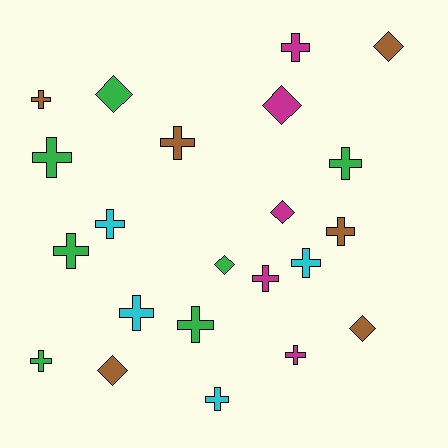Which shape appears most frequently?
Cross, with 15 objects.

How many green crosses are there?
There are 5 green crosses.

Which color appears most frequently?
Green, with 7 objects.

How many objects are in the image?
There are 22 objects.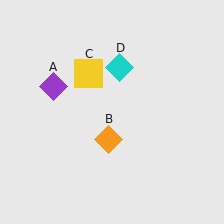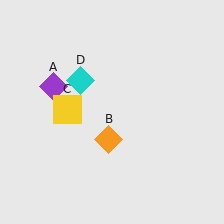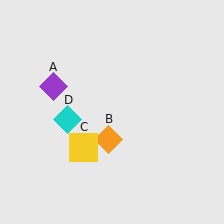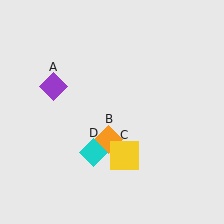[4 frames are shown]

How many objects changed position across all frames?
2 objects changed position: yellow square (object C), cyan diamond (object D).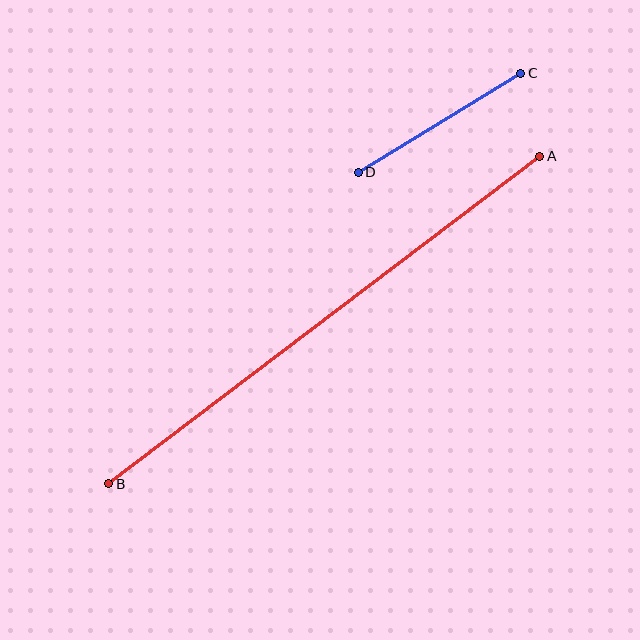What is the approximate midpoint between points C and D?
The midpoint is at approximately (440, 123) pixels.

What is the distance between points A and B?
The distance is approximately 542 pixels.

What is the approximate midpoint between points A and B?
The midpoint is at approximately (324, 320) pixels.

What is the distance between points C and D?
The distance is approximately 190 pixels.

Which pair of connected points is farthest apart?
Points A and B are farthest apart.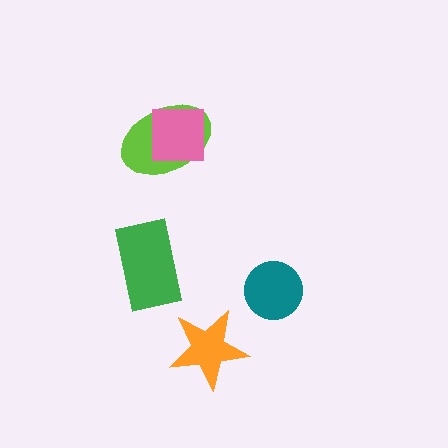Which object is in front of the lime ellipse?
The pink square is in front of the lime ellipse.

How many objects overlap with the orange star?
0 objects overlap with the orange star.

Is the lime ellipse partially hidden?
Yes, it is partially covered by another shape.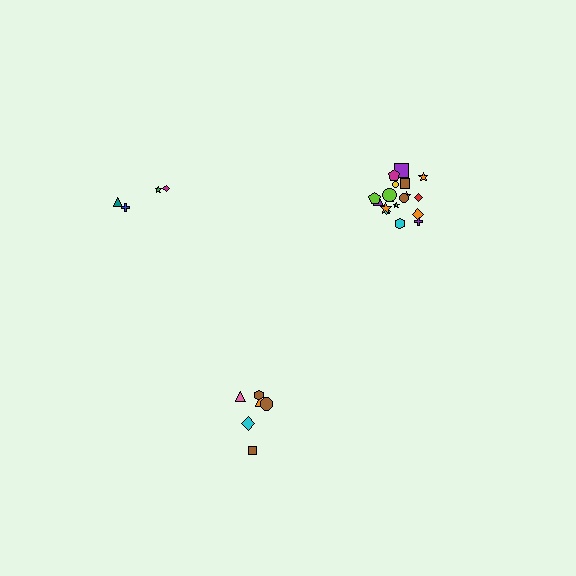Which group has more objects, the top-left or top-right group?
The top-right group.